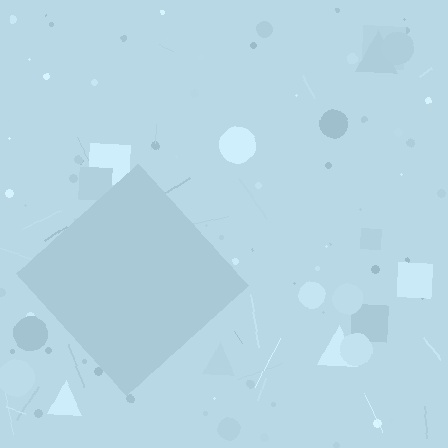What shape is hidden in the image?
A diamond is hidden in the image.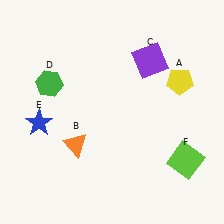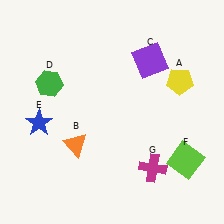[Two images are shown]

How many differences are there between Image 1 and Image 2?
There is 1 difference between the two images.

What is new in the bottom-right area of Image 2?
A magenta cross (G) was added in the bottom-right area of Image 2.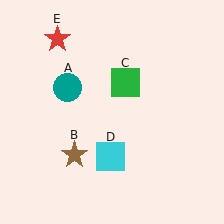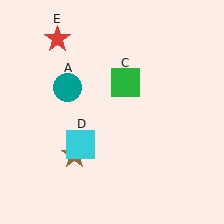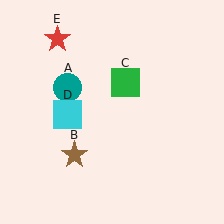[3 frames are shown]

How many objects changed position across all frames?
1 object changed position: cyan square (object D).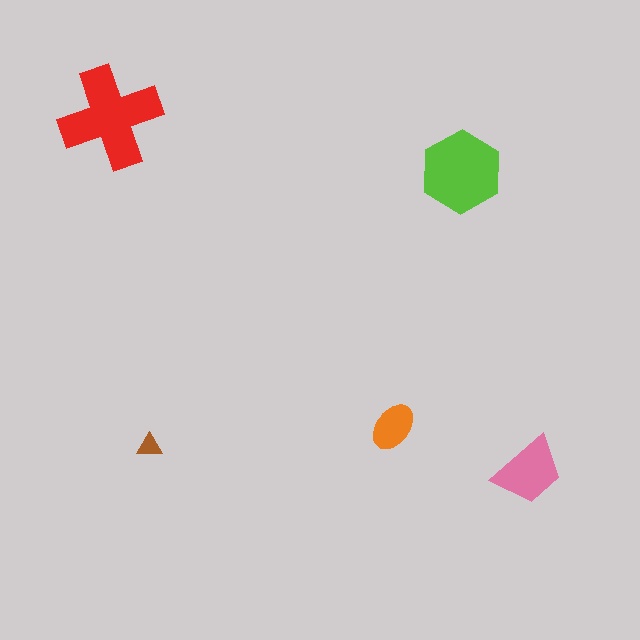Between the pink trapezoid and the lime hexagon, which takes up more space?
The lime hexagon.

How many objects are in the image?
There are 5 objects in the image.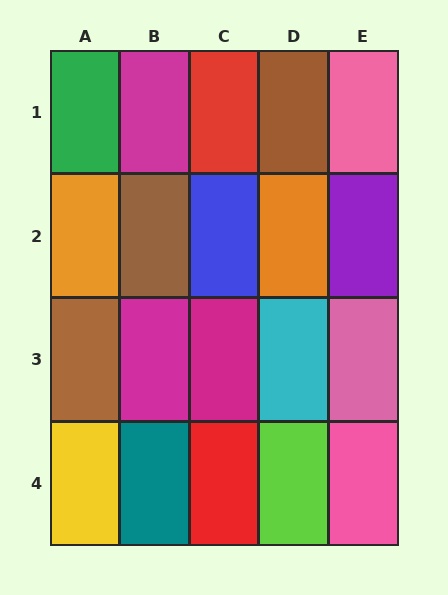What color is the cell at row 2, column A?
Orange.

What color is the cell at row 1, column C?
Red.